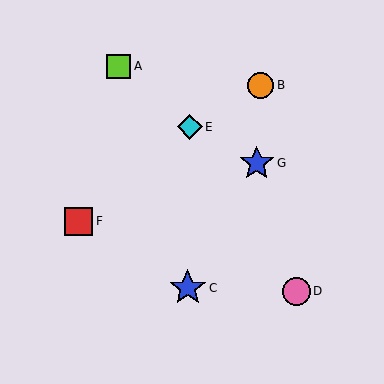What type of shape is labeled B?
Shape B is an orange circle.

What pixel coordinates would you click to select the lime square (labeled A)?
Click at (119, 66) to select the lime square A.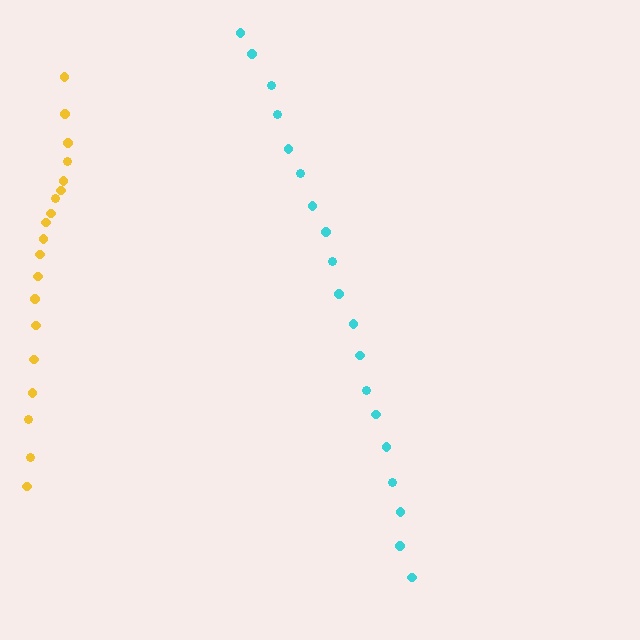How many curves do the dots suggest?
There are 2 distinct paths.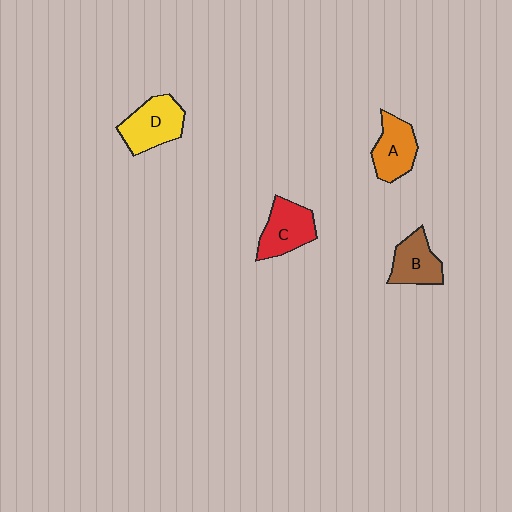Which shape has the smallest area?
Shape B (brown).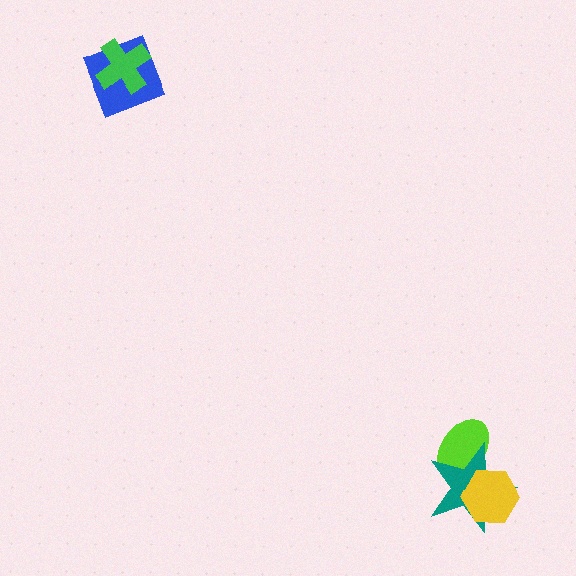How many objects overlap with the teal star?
2 objects overlap with the teal star.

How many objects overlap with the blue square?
1 object overlaps with the blue square.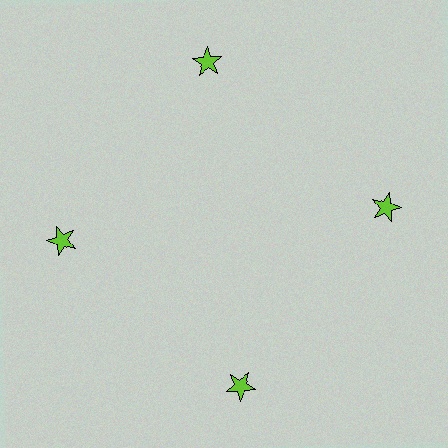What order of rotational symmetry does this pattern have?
This pattern has 4-fold rotational symmetry.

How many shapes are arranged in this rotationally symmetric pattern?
There are 4 shapes, arranged in 4 groups of 1.